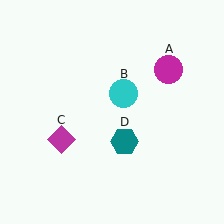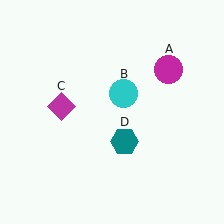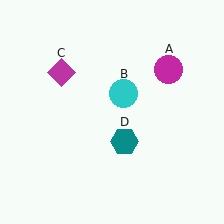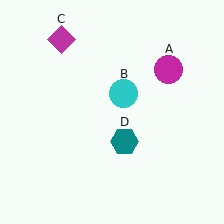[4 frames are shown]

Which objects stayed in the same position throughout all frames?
Magenta circle (object A) and cyan circle (object B) and teal hexagon (object D) remained stationary.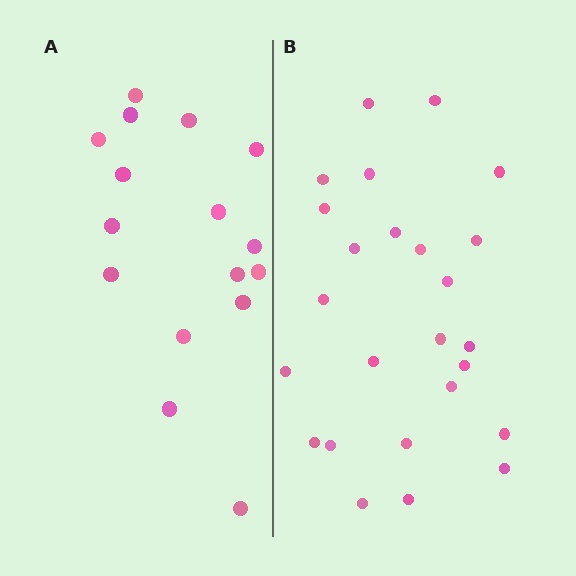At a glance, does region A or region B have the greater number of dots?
Region B (the right region) has more dots.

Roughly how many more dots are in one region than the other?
Region B has roughly 8 or so more dots than region A.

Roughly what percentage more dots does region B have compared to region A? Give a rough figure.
About 55% more.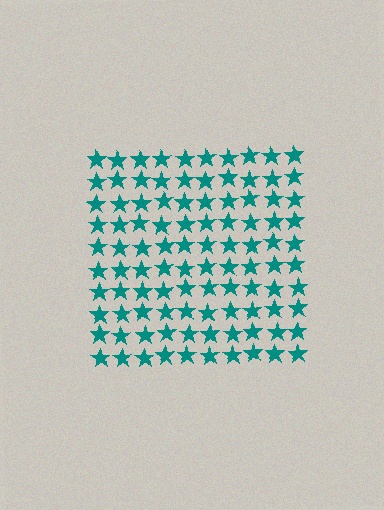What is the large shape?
The large shape is a square.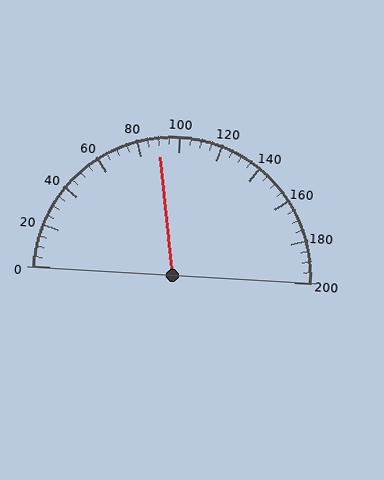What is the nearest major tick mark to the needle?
The nearest major tick mark is 80.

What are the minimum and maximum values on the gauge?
The gauge ranges from 0 to 200.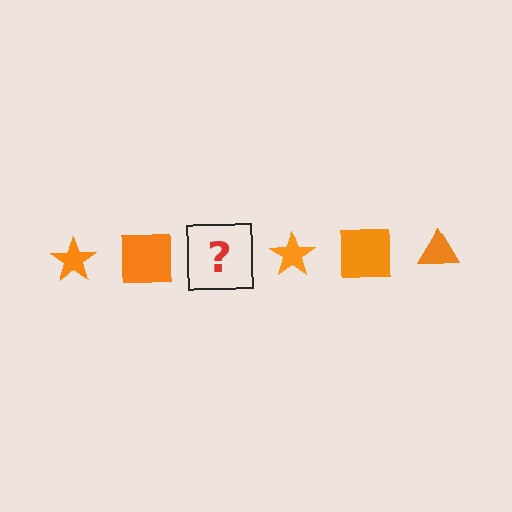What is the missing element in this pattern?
The missing element is an orange triangle.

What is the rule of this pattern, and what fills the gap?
The rule is that the pattern cycles through star, square, triangle shapes in orange. The gap should be filled with an orange triangle.